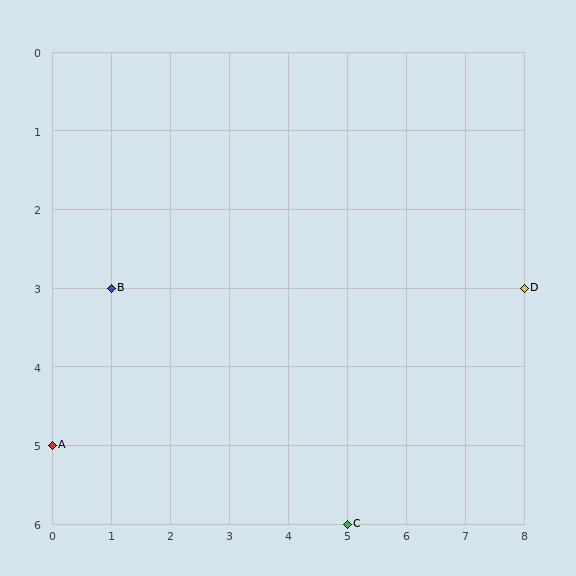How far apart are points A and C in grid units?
Points A and C are 5 columns and 1 row apart (about 5.1 grid units diagonally).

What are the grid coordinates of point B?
Point B is at grid coordinates (1, 3).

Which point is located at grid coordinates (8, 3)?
Point D is at (8, 3).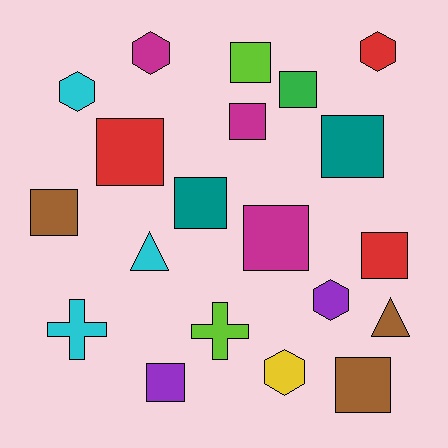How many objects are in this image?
There are 20 objects.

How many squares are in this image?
There are 11 squares.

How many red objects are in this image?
There are 3 red objects.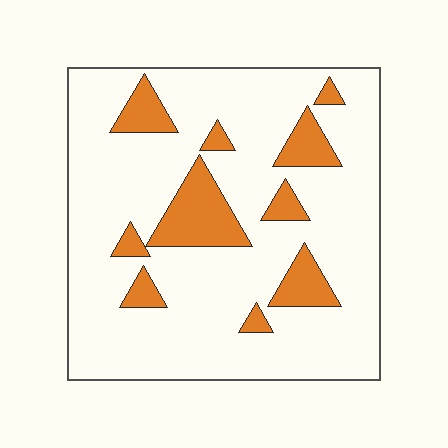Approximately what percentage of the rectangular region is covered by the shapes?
Approximately 15%.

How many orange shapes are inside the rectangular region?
10.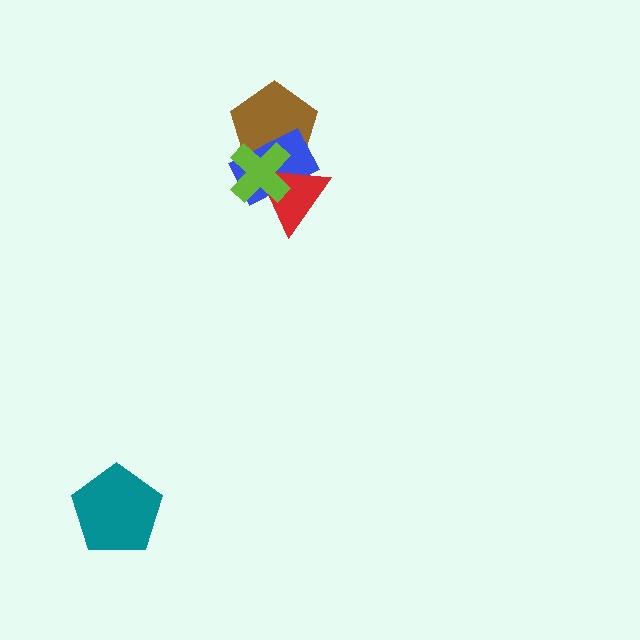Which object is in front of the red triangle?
The lime cross is in front of the red triangle.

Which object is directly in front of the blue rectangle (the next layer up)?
The red triangle is directly in front of the blue rectangle.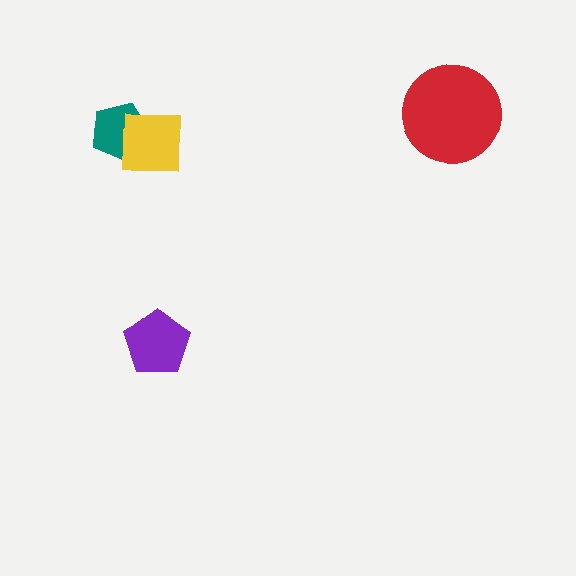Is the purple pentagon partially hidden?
No, no other shape covers it.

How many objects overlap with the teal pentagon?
1 object overlaps with the teal pentagon.